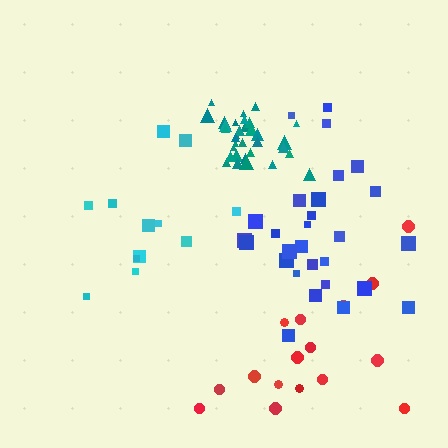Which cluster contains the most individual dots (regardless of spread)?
Teal (33).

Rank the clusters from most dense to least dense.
teal, blue, red, cyan.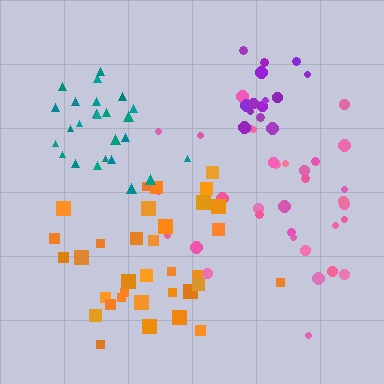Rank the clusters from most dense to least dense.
purple, teal, orange, pink.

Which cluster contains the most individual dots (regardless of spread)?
Orange (34).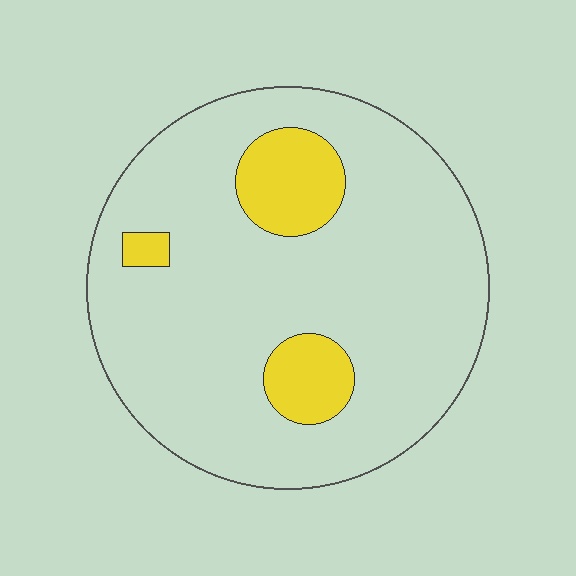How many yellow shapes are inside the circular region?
3.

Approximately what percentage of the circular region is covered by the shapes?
Approximately 15%.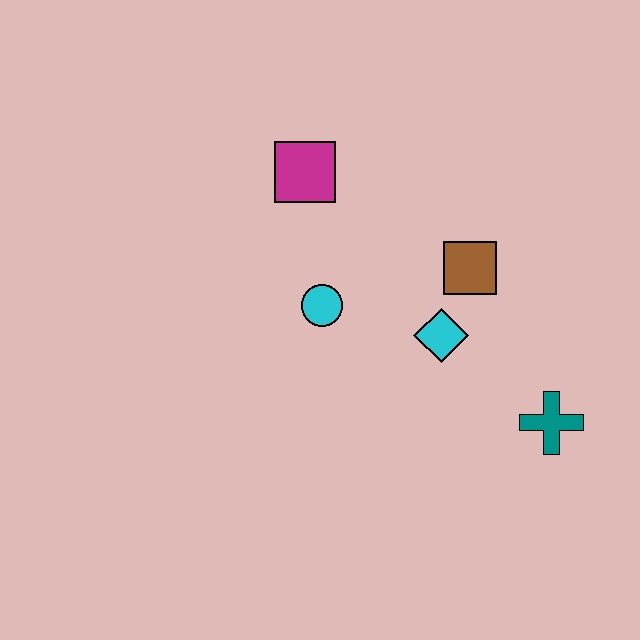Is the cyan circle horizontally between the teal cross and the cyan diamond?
No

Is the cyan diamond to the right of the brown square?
No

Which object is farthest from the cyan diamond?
The magenta square is farthest from the cyan diamond.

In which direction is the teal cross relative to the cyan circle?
The teal cross is to the right of the cyan circle.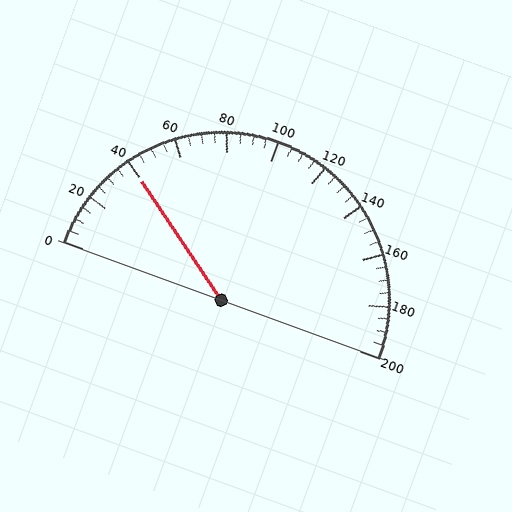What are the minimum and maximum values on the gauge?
The gauge ranges from 0 to 200.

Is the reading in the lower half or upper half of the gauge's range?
The reading is in the lower half of the range (0 to 200).